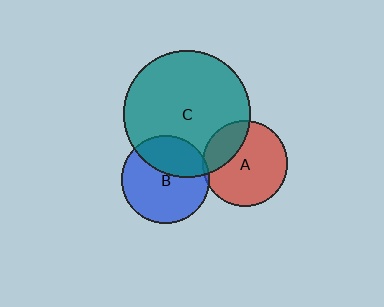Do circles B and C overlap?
Yes.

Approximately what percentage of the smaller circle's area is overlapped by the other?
Approximately 35%.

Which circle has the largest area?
Circle C (teal).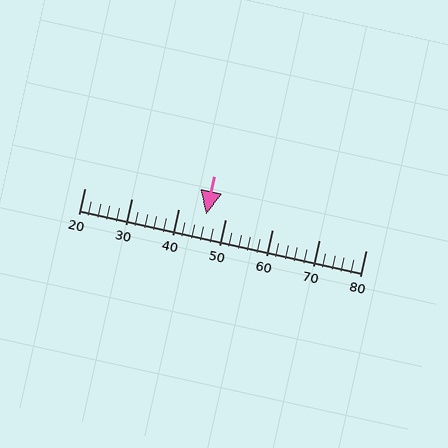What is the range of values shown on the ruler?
The ruler shows values from 20 to 80.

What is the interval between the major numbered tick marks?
The major tick marks are spaced 10 units apart.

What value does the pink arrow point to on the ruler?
The pink arrow points to approximately 46.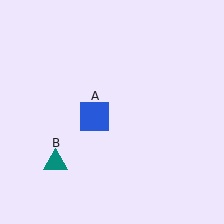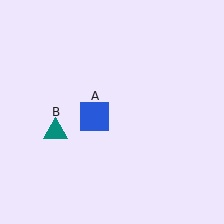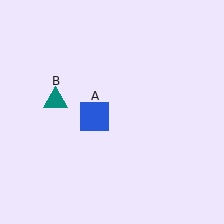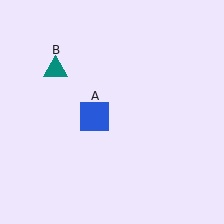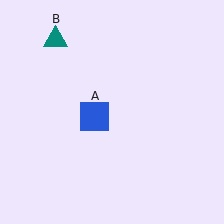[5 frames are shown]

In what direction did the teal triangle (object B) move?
The teal triangle (object B) moved up.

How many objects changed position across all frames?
1 object changed position: teal triangle (object B).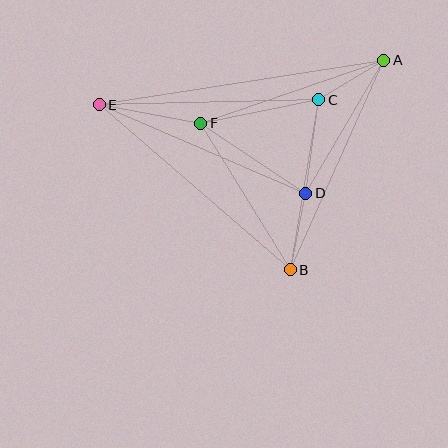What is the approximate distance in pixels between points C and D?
The distance between C and D is approximately 94 pixels.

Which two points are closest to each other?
Points A and C are closest to each other.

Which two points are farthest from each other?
Points A and E are farthest from each other.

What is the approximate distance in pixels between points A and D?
The distance between A and D is approximately 154 pixels.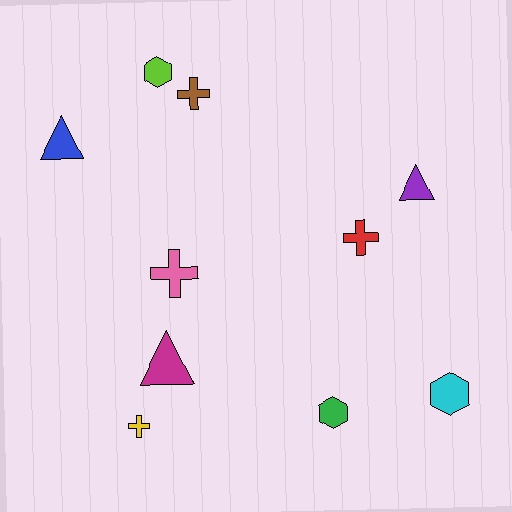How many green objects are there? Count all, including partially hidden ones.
There is 1 green object.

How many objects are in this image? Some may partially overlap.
There are 10 objects.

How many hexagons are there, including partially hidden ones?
There are 3 hexagons.